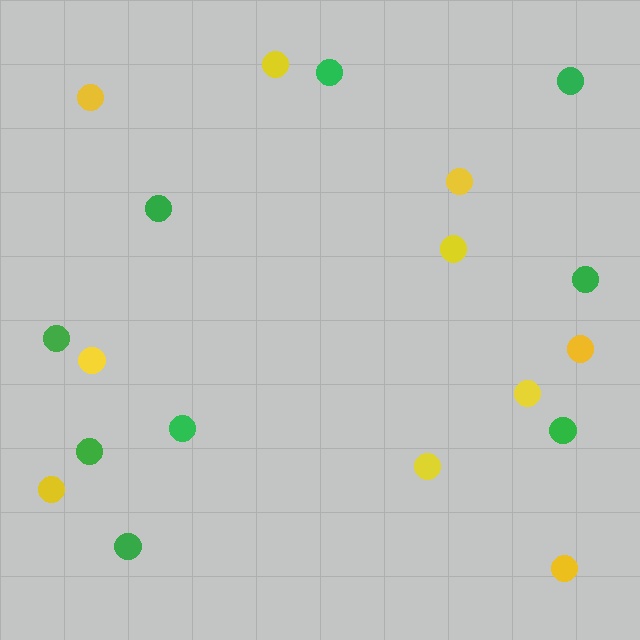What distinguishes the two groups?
There are 2 groups: one group of green circles (9) and one group of yellow circles (10).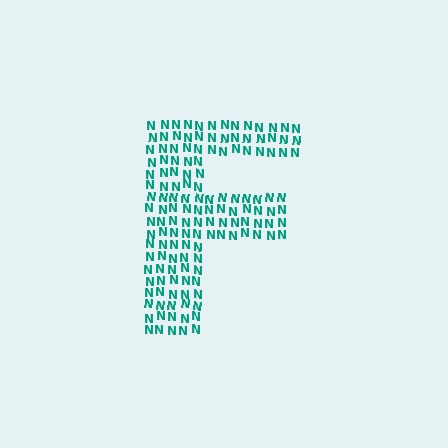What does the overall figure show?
The overall figure shows the letter F.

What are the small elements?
The small elements are letter N's.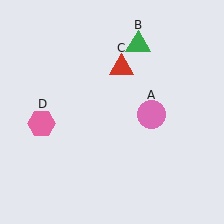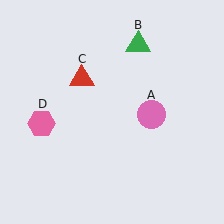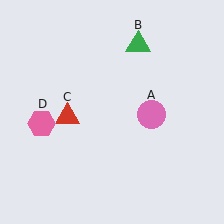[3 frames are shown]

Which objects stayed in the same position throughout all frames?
Pink circle (object A) and green triangle (object B) and pink hexagon (object D) remained stationary.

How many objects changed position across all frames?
1 object changed position: red triangle (object C).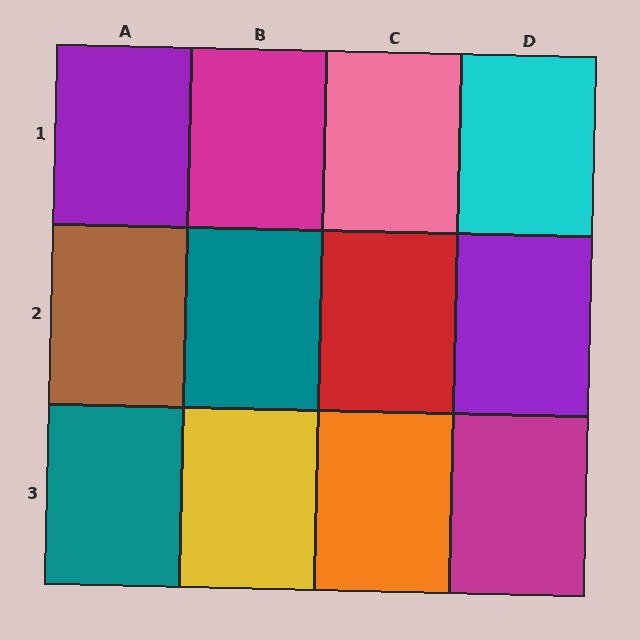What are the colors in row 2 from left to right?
Brown, teal, red, purple.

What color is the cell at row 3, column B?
Yellow.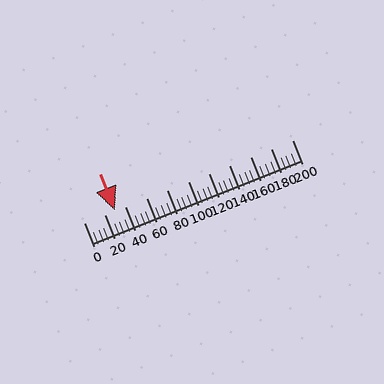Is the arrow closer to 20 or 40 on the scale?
The arrow is closer to 40.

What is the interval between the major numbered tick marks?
The major tick marks are spaced 20 units apart.